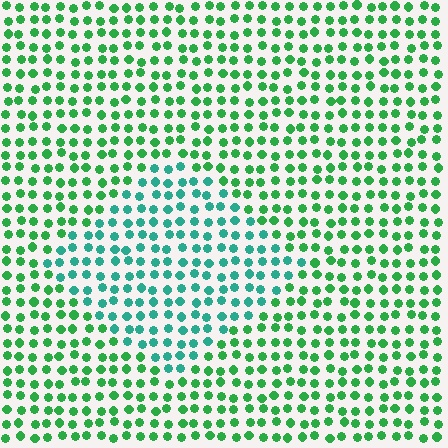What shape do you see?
I see a diamond.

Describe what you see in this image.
The image is filled with small green elements in a uniform arrangement. A diamond-shaped region is visible where the elements are tinted to a slightly different hue, forming a subtle color boundary.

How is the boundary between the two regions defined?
The boundary is defined purely by a slight shift in hue (about 35 degrees). Spacing, size, and orientation are identical on both sides.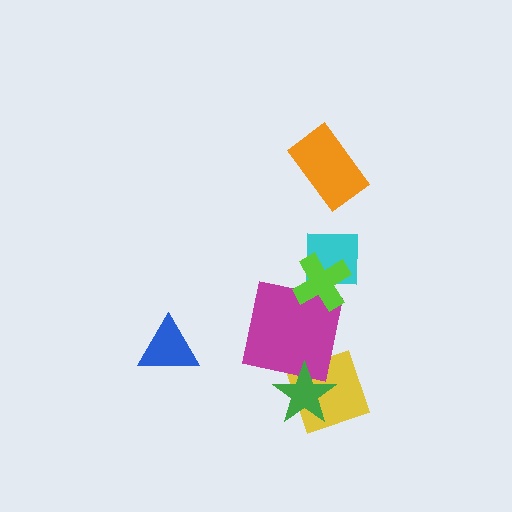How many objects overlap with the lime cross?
2 objects overlap with the lime cross.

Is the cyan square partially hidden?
Yes, it is partially covered by another shape.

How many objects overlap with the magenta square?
2 objects overlap with the magenta square.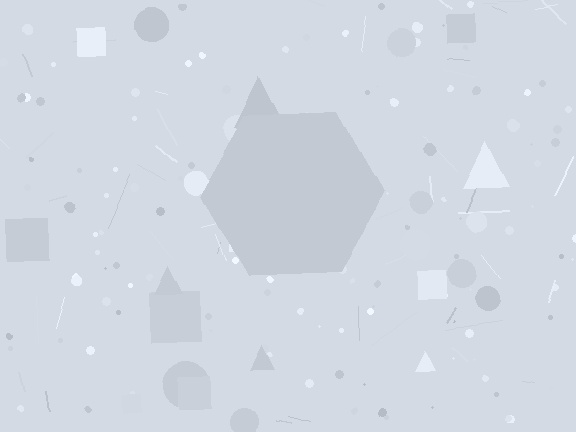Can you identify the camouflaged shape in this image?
The camouflaged shape is a hexagon.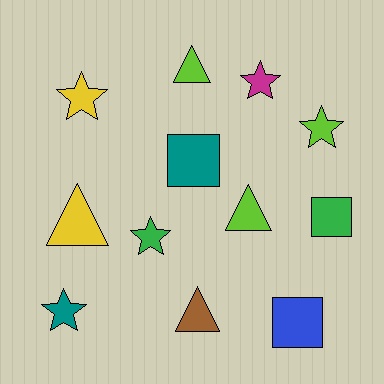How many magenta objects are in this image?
There is 1 magenta object.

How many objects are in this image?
There are 12 objects.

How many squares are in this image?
There are 3 squares.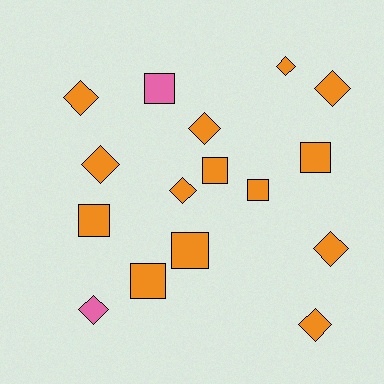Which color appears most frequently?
Orange, with 14 objects.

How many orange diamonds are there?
There are 8 orange diamonds.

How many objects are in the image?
There are 16 objects.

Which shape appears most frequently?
Diamond, with 9 objects.